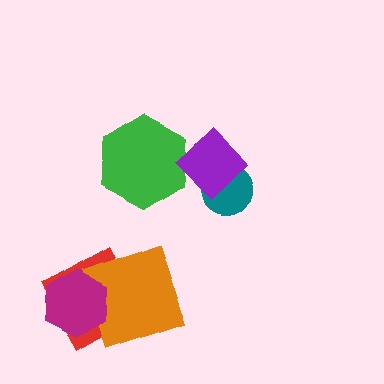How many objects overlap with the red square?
2 objects overlap with the red square.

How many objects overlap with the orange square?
2 objects overlap with the orange square.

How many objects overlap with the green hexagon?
1 object overlaps with the green hexagon.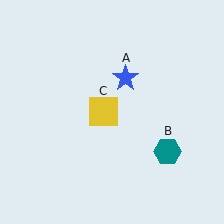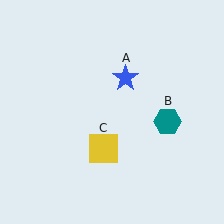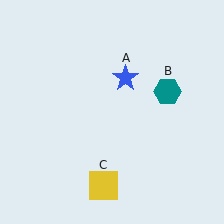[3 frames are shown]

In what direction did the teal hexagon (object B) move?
The teal hexagon (object B) moved up.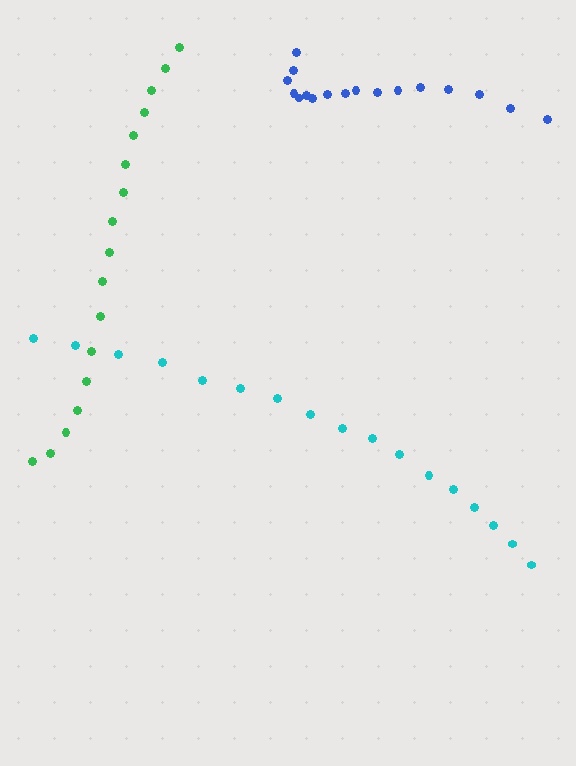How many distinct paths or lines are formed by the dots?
There are 3 distinct paths.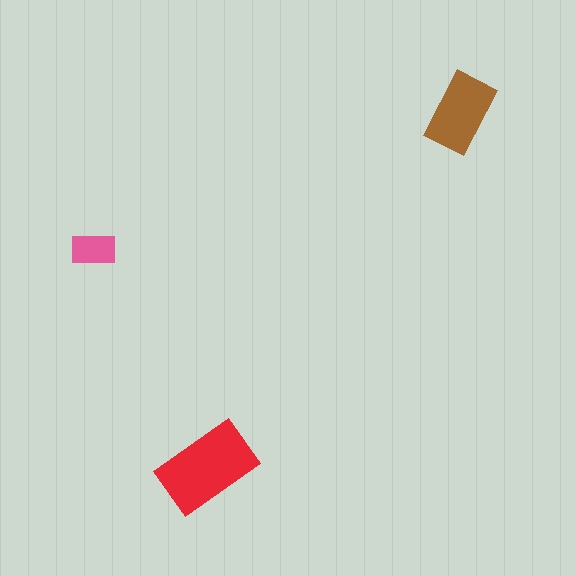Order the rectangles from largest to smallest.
the red one, the brown one, the pink one.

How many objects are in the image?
There are 3 objects in the image.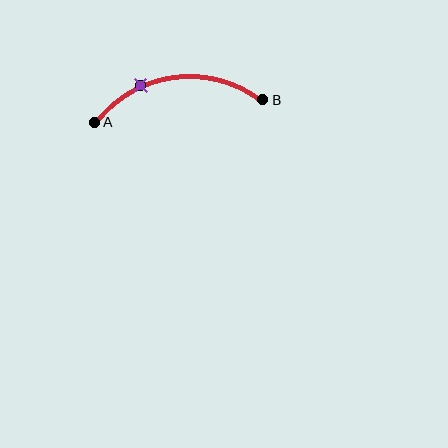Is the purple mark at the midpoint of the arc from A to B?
No. The purple mark lies on the arc but is closer to endpoint A. The arc midpoint would be at the point on the curve equidistant along the arc from both A and B.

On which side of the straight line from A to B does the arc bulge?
The arc bulges above the straight line connecting A and B.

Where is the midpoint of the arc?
The arc midpoint is the point on the curve farthest from the straight line joining A and B. It sits above that line.